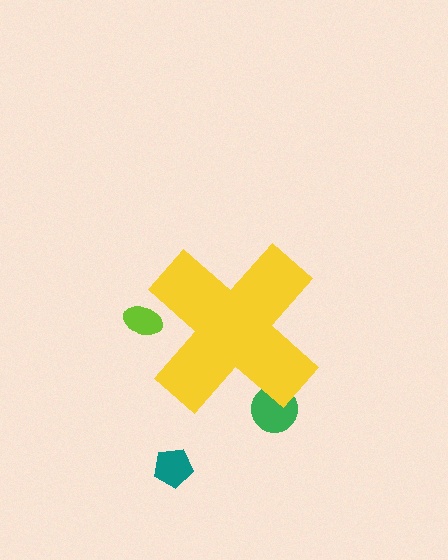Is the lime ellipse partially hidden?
Yes, the lime ellipse is partially hidden behind the yellow cross.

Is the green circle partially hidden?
Yes, the green circle is partially hidden behind the yellow cross.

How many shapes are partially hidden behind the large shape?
2 shapes are partially hidden.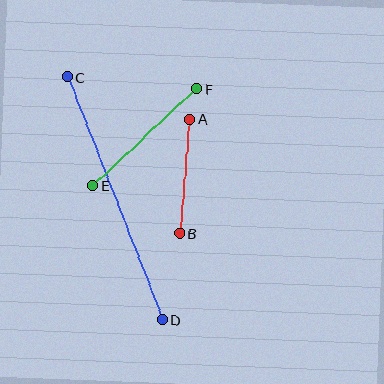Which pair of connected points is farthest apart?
Points C and D are farthest apart.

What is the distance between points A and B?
The distance is approximately 114 pixels.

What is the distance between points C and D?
The distance is approximately 261 pixels.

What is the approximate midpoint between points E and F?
The midpoint is at approximately (145, 137) pixels.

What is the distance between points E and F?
The distance is approximately 142 pixels.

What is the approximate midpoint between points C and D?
The midpoint is at approximately (115, 198) pixels.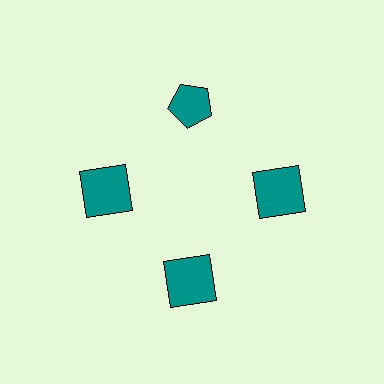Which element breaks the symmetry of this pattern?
The teal pentagon at roughly the 12 o'clock position breaks the symmetry. All other shapes are teal squares.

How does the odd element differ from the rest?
It has a different shape: pentagon instead of square.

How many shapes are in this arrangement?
There are 4 shapes arranged in a ring pattern.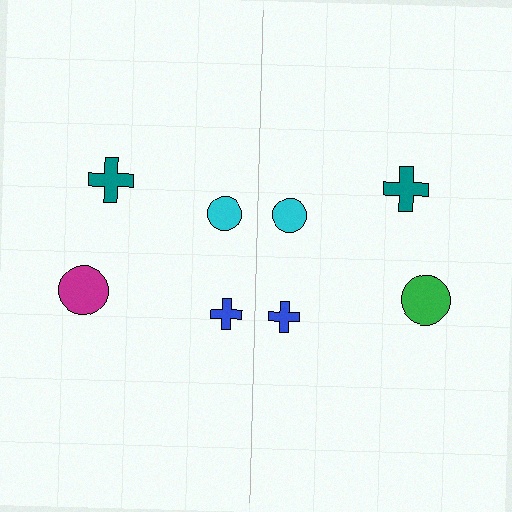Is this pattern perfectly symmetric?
No, the pattern is not perfectly symmetric. The green circle on the right side breaks the symmetry — its mirror counterpart is magenta.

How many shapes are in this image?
There are 8 shapes in this image.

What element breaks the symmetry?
The green circle on the right side breaks the symmetry — its mirror counterpart is magenta.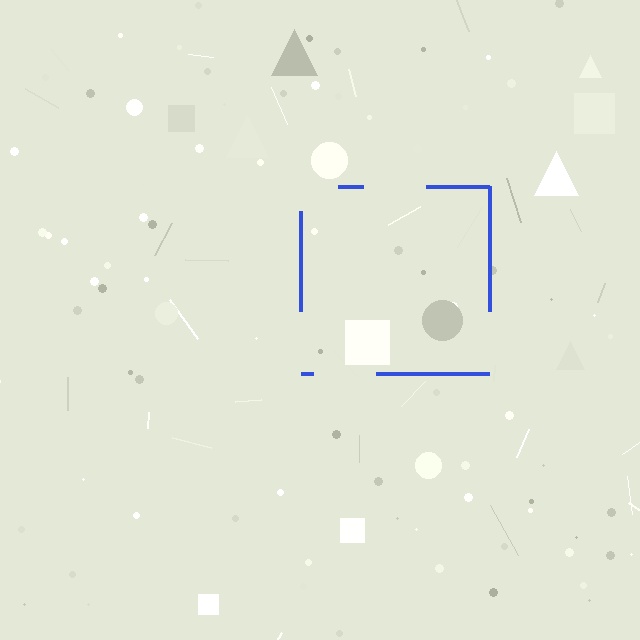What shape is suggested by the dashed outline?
The dashed outline suggests a square.